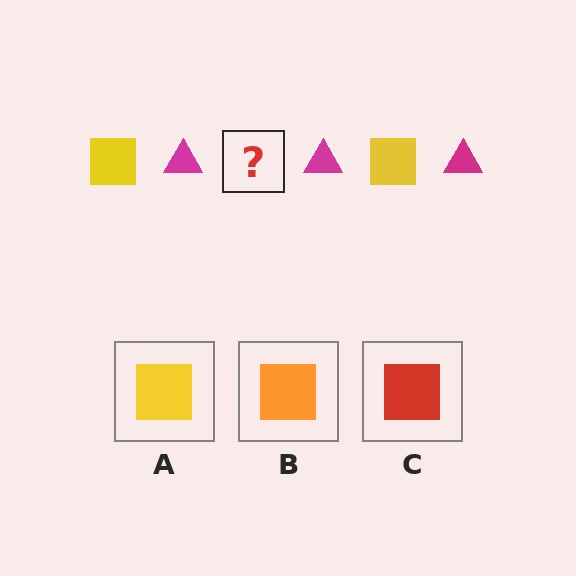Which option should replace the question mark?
Option A.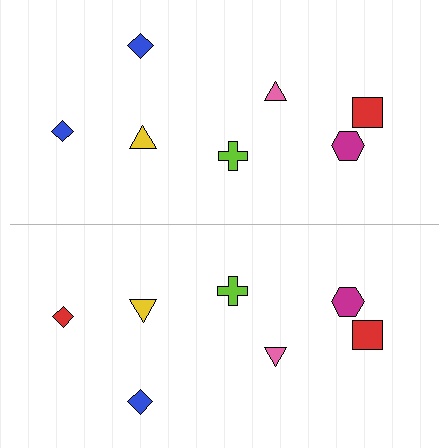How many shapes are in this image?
There are 14 shapes in this image.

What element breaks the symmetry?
The red diamond on the bottom side breaks the symmetry — its mirror counterpart is blue.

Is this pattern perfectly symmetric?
No, the pattern is not perfectly symmetric. The red diamond on the bottom side breaks the symmetry — its mirror counterpart is blue.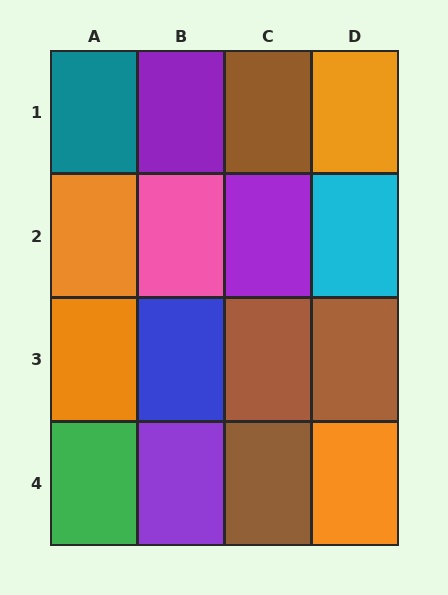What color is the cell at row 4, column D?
Orange.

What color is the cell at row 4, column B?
Purple.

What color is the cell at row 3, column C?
Brown.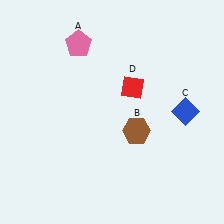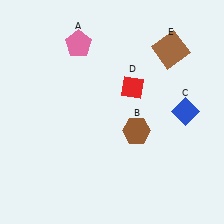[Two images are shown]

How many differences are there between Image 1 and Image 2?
There is 1 difference between the two images.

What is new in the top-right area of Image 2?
A brown square (E) was added in the top-right area of Image 2.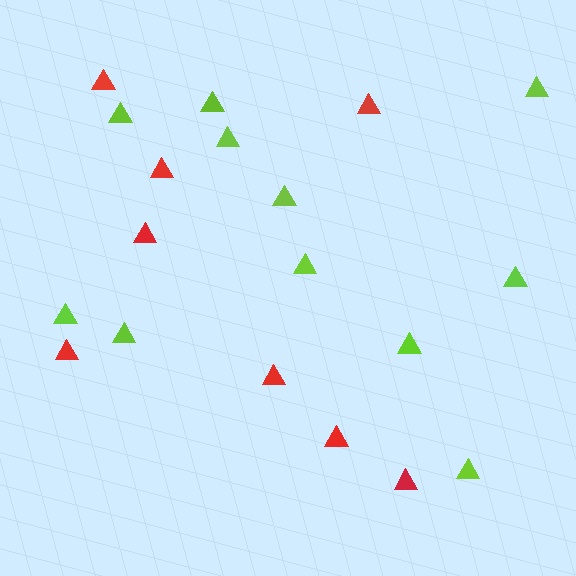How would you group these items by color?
There are 2 groups: one group of red triangles (8) and one group of lime triangles (11).